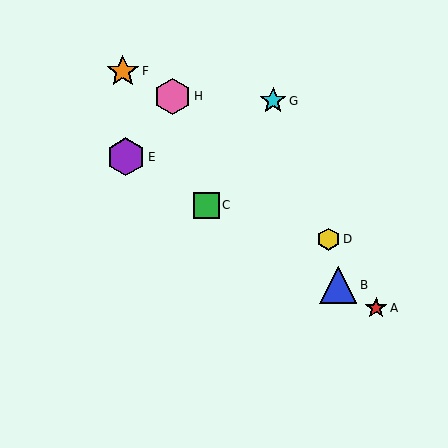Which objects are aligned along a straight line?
Objects A, B, C, E are aligned along a straight line.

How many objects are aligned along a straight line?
4 objects (A, B, C, E) are aligned along a straight line.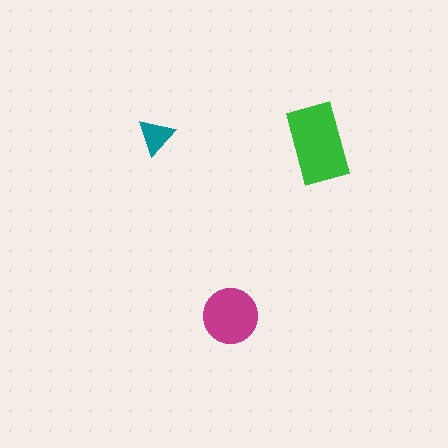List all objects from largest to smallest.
The green rectangle, the magenta circle, the teal triangle.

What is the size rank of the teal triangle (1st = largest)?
3rd.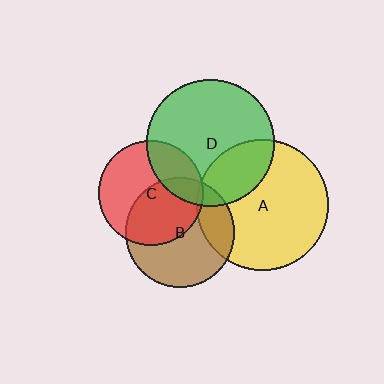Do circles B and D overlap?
Yes.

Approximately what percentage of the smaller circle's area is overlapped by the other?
Approximately 10%.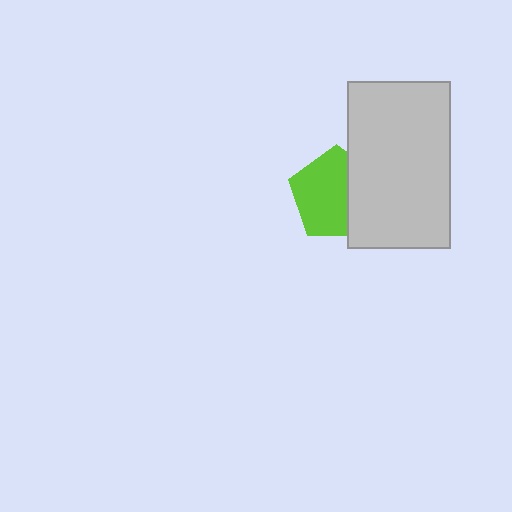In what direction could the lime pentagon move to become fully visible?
The lime pentagon could move left. That would shift it out from behind the light gray rectangle entirely.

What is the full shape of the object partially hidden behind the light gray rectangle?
The partially hidden object is a lime pentagon.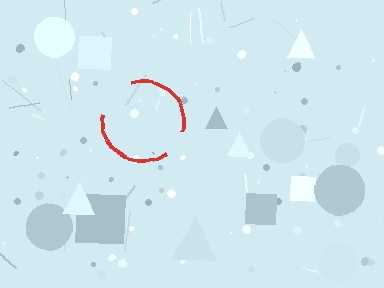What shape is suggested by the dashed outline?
The dashed outline suggests a circle.